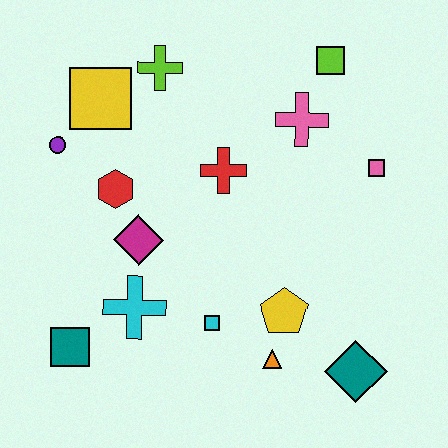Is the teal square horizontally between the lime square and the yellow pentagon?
No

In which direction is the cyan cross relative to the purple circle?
The cyan cross is below the purple circle.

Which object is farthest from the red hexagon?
The teal diamond is farthest from the red hexagon.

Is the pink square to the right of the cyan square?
Yes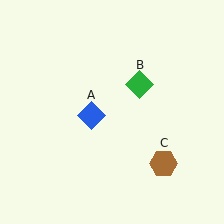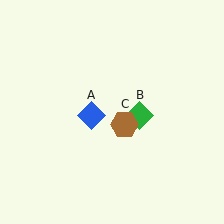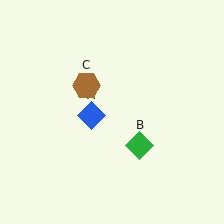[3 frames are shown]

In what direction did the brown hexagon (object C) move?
The brown hexagon (object C) moved up and to the left.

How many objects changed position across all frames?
2 objects changed position: green diamond (object B), brown hexagon (object C).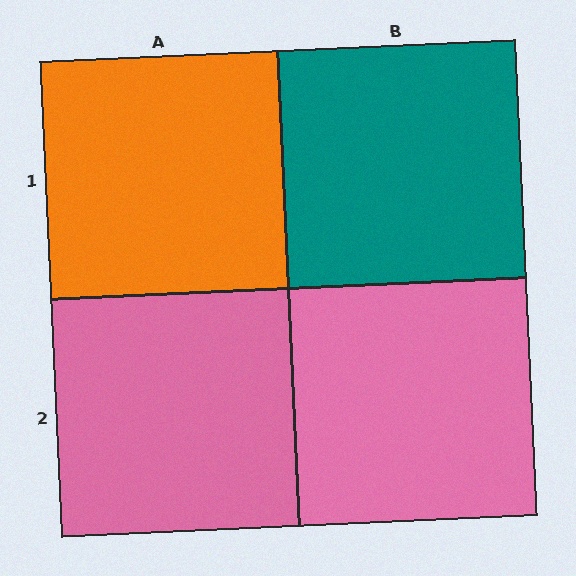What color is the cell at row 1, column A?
Orange.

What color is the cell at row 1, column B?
Teal.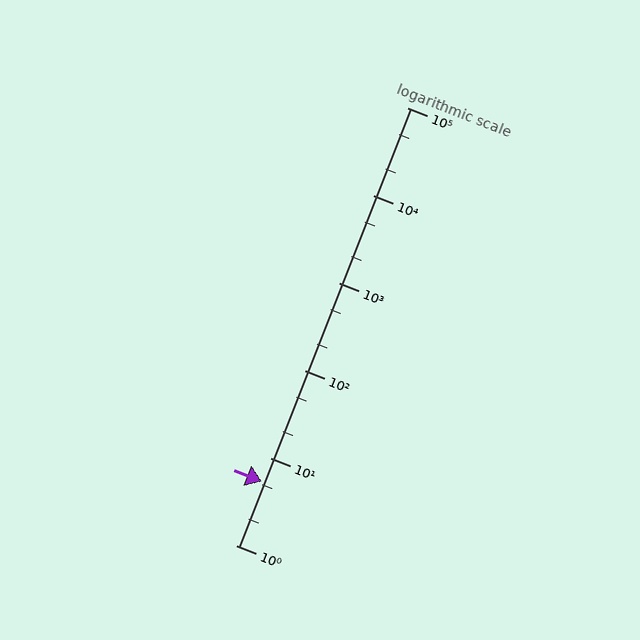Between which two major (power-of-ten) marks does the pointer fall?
The pointer is between 1 and 10.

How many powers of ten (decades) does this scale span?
The scale spans 5 decades, from 1 to 100000.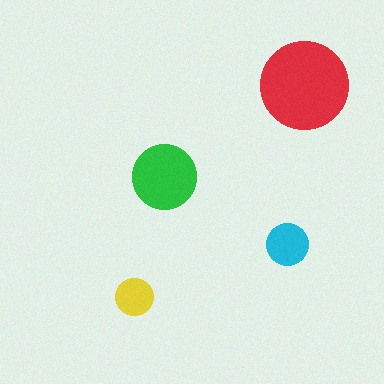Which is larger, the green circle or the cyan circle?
The green one.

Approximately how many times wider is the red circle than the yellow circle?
About 2.5 times wider.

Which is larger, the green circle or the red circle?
The red one.